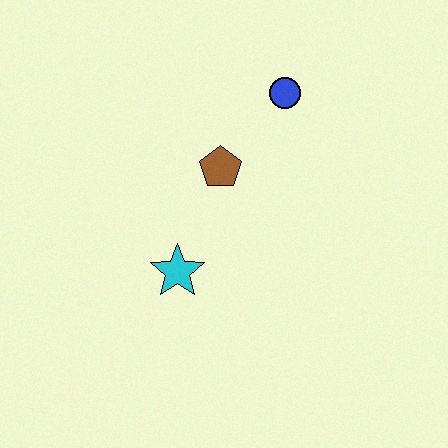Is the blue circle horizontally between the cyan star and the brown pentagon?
No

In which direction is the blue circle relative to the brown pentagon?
The blue circle is above the brown pentagon.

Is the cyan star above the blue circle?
No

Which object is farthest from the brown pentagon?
The cyan star is farthest from the brown pentagon.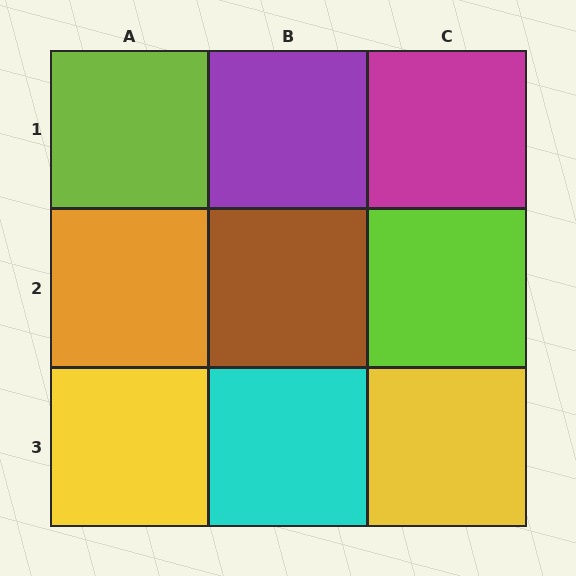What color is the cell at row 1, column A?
Lime.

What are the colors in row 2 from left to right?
Orange, brown, lime.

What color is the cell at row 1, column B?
Purple.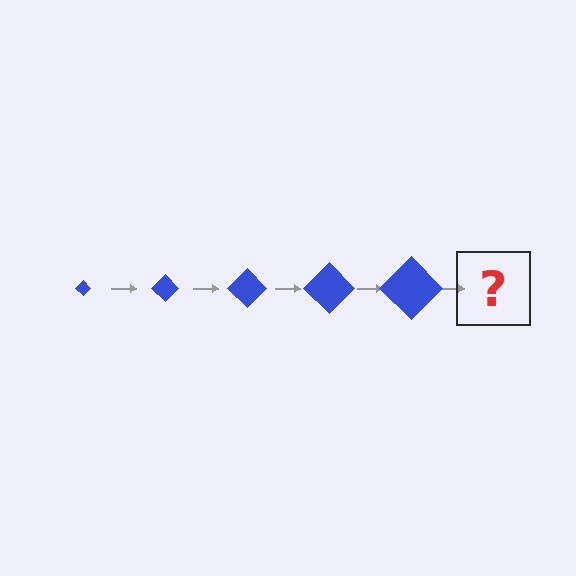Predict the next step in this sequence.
The next step is a blue diamond, larger than the previous one.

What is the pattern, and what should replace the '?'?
The pattern is that the diamond gets progressively larger each step. The '?' should be a blue diamond, larger than the previous one.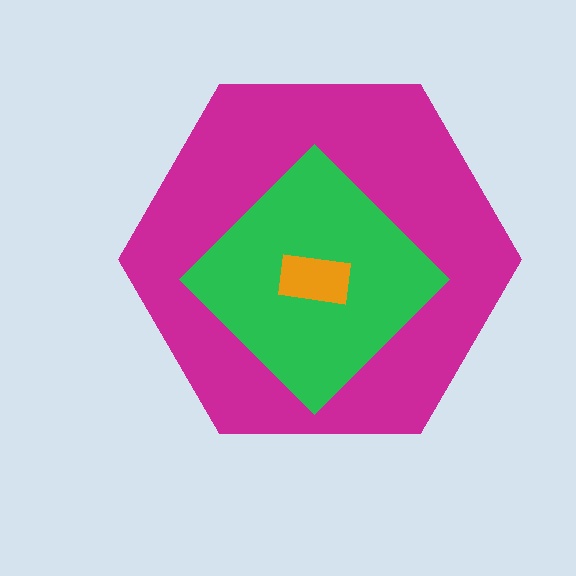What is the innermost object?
The orange rectangle.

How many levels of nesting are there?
3.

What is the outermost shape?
The magenta hexagon.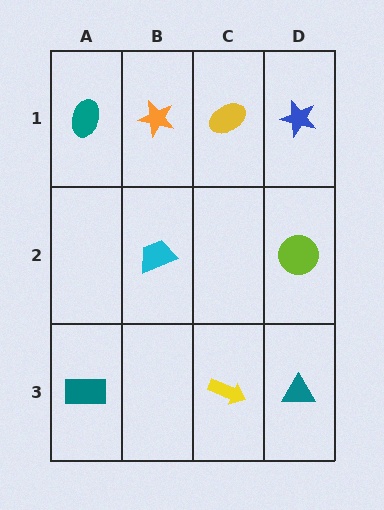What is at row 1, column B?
An orange star.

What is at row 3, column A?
A teal rectangle.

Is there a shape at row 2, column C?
No, that cell is empty.